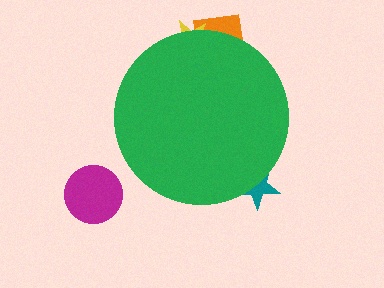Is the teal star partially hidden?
Yes, the teal star is partially hidden behind the green circle.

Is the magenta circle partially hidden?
No, the magenta circle is fully visible.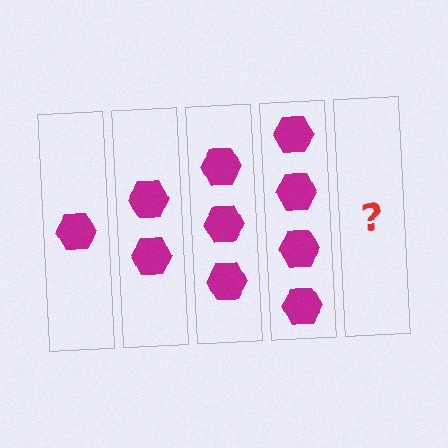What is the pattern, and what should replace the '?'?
The pattern is that each step adds one more hexagon. The '?' should be 5 hexagons.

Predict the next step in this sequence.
The next step is 5 hexagons.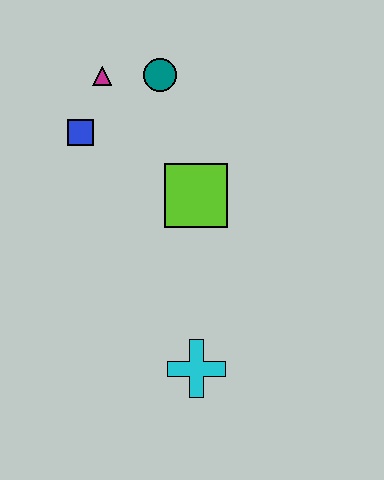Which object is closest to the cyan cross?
The lime square is closest to the cyan cross.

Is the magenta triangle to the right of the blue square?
Yes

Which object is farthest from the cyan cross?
The magenta triangle is farthest from the cyan cross.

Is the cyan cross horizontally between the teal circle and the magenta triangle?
No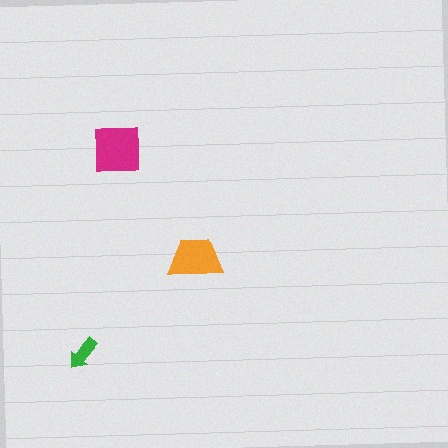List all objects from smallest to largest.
The green arrow, the orange trapezoid, the magenta square.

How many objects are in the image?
There are 3 objects in the image.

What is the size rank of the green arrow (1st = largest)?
3rd.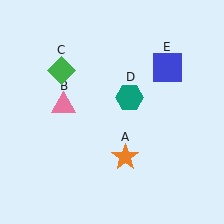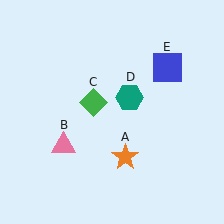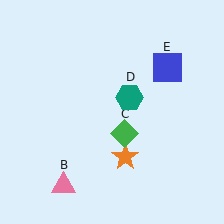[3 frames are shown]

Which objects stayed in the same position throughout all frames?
Orange star (object A) and teal hexagon (object D) and blue square (object E) remained stationary.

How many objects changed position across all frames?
2 objects changed position: pink triangle (object B), green diamond (object C).